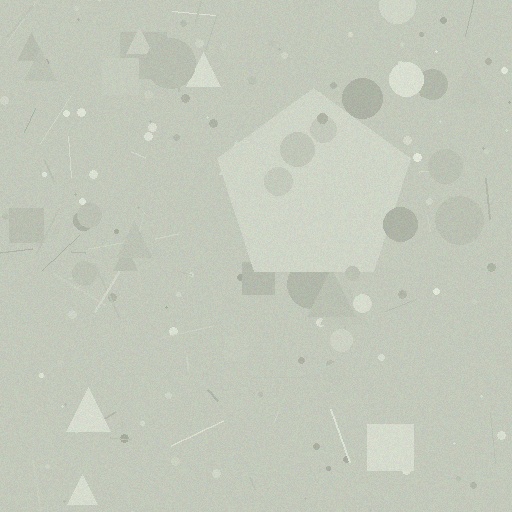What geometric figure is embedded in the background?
A pentagon is embedded in the background.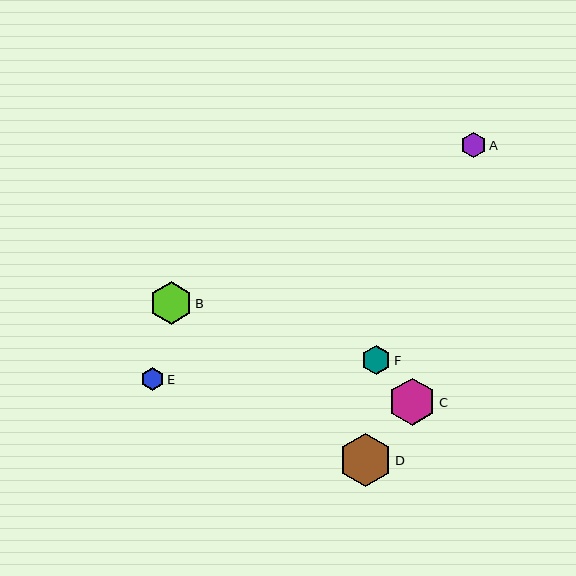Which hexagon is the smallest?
Hexagon E is the smallest with a size of approximately 23 pixels.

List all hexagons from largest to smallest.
From largest to smallest: D, C, B, F, A, E.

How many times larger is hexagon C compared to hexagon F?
Hexagon C is approximately 1.6 times the size of hexagon F.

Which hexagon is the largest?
Hexagon D is the largest with a size of approximately 53 pixels.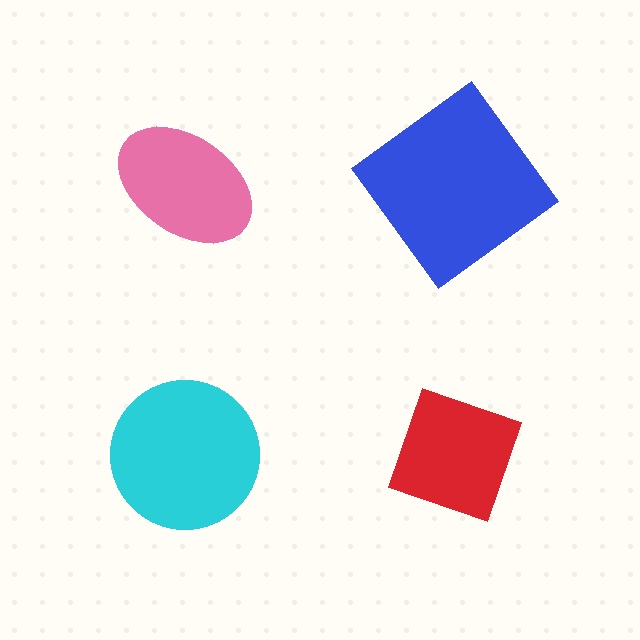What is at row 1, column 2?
A blue diamond.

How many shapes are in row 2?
2 shapes.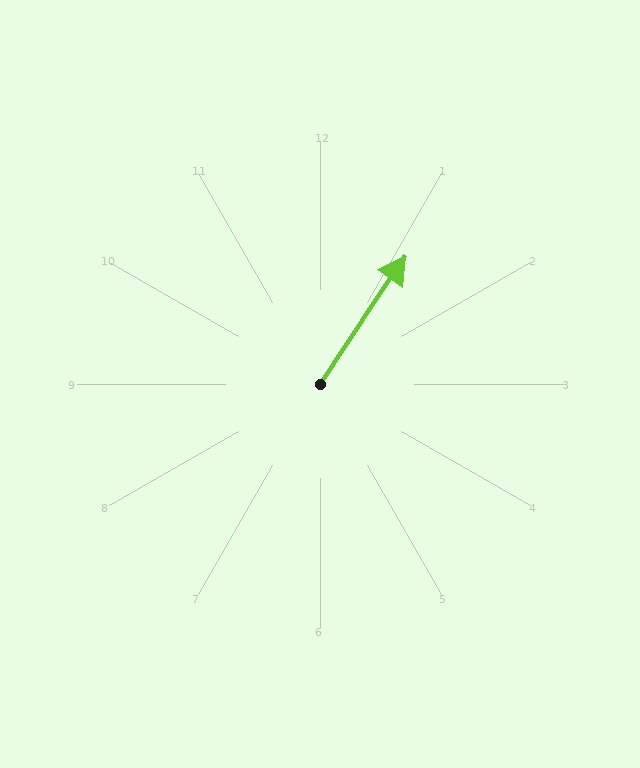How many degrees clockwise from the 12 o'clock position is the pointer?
Approximately 34 degrees.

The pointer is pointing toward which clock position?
Roughly 1 o'clock.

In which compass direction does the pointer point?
Northeast.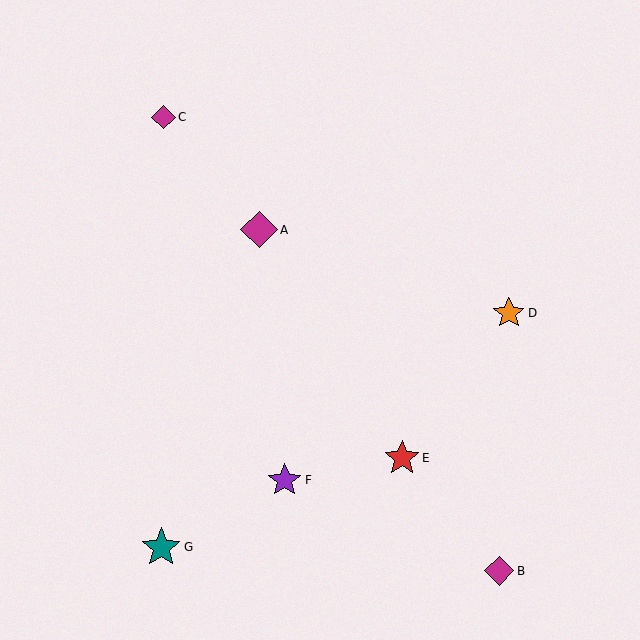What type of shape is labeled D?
Shape D is an orange star.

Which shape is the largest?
The teal star (labeled G) is the largest.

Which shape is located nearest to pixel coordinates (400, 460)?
The red star (labeled E) at (402, 458) is nearest to that location.